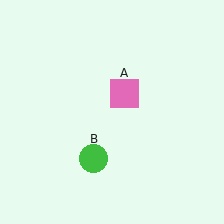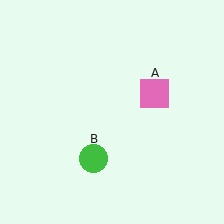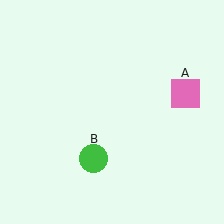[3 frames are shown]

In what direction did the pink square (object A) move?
The pink square (object A) moved right.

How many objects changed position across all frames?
1 object changed position: pink square (object A).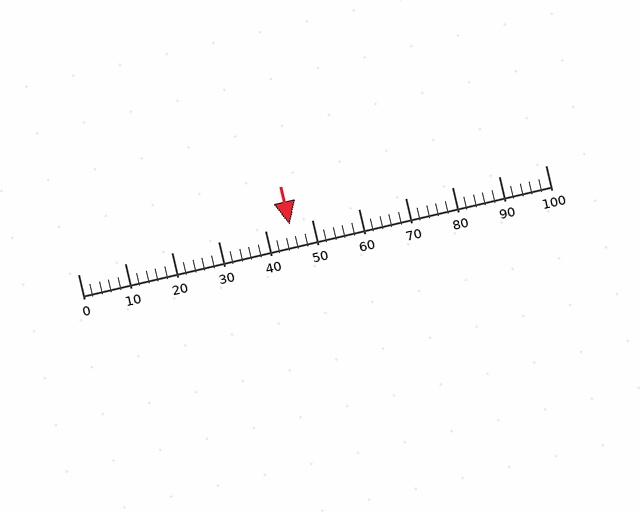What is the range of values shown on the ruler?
The ruler shows values from 0 to 100.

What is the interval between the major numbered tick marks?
The major tick marks are spaced 10 units apart.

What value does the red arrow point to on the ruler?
The red arrow points to approximately 45.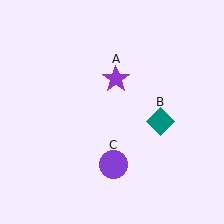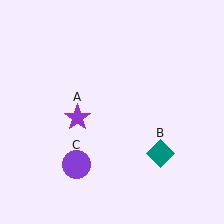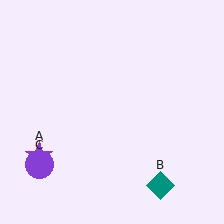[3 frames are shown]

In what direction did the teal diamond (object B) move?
The teal diamond (object B) moved down.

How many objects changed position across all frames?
3 objects changed position: purple star (object A), teal diamond (object B), purple circle (object C).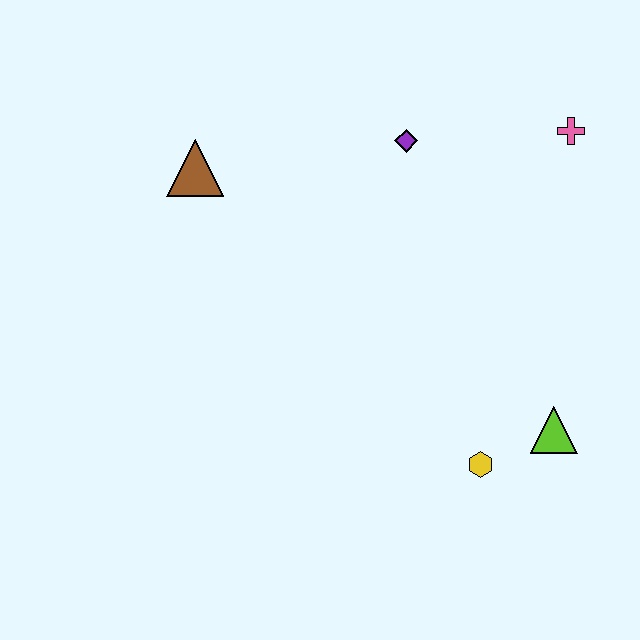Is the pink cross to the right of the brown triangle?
Yes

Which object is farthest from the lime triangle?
The brown triangle is farthest from the lime triangle.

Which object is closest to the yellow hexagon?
The lime triangle is closest to the yellow hexagon.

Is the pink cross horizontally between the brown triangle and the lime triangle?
No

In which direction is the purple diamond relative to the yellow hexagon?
The purple diamond is above the yellow hexagon.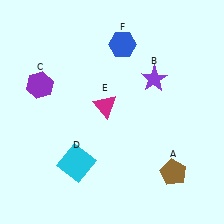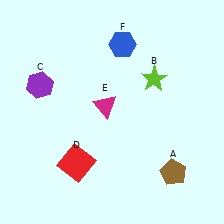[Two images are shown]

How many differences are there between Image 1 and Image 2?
There are 2 differences between the two images.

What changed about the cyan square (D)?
In Image 1, D is cyan. In Image 2, it changed to red.